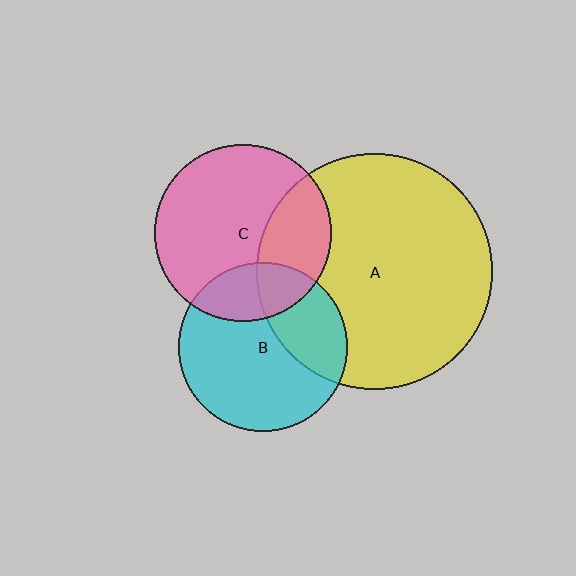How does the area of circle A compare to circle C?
Approximately 1.8 times.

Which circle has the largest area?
Circle A (yellow).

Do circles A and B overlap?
Yes.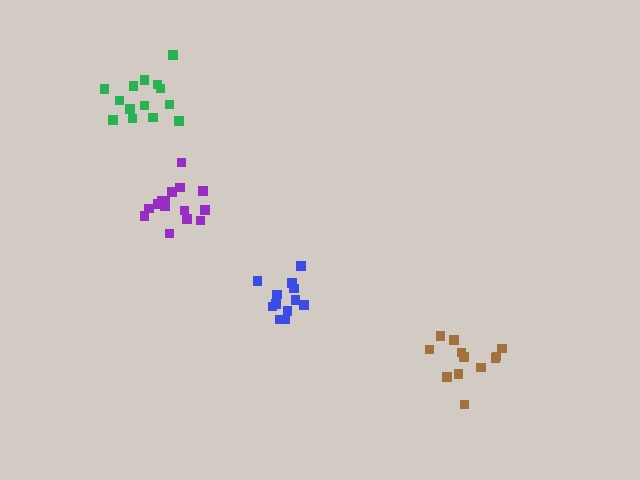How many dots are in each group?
Group 1: 14 dots, Group 2: 12 dots, Group 3: 15 dots, Group 4: 12 dots (53 total).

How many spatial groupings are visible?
There are 4 spatial groupings.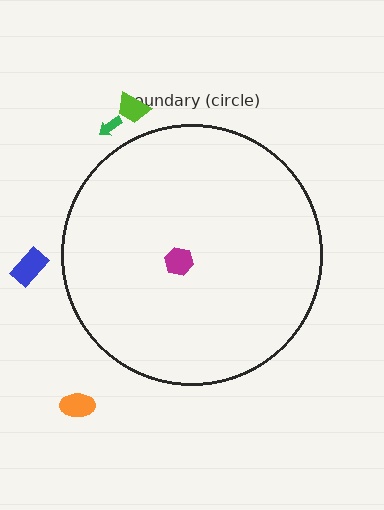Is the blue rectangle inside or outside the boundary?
Outside.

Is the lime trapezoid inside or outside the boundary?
Outside.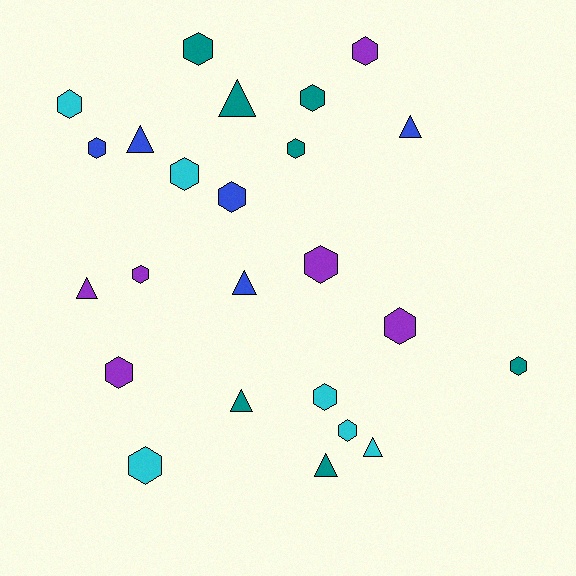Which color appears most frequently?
Teal, with 7 objects.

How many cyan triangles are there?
There is 1 cyan triangle.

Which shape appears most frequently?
Hexagon, with 16 objects.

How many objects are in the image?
There are 24 objects.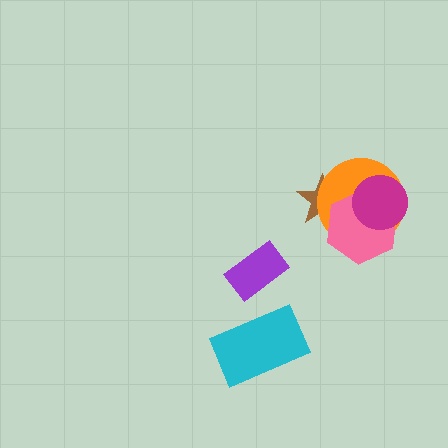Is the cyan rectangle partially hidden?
No, no other shape covers it.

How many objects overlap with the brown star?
2 objects overlap with the brown star.